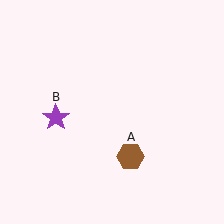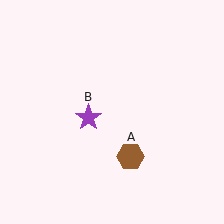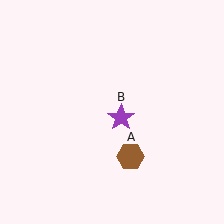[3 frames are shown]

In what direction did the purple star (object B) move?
The purple star (object B) moved right.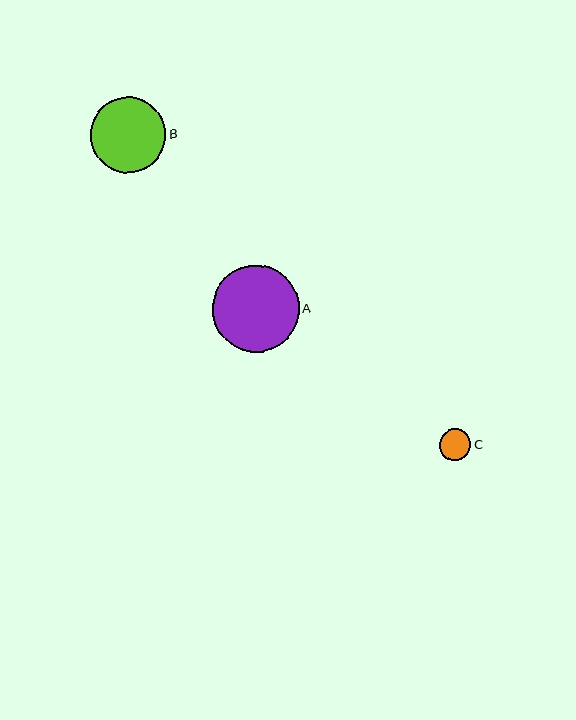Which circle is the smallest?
Circle C is the smallest with a size of approximately 31 pixels.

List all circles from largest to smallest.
From largest to smallest: A, B, C.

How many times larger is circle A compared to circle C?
Circle A is approximately 2.8 times the size of circle C.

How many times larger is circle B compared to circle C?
Circle B is approximately 2.4 times the size of circle C.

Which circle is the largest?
Circle A is the largest with a size of approximately 87 pixels.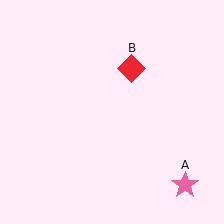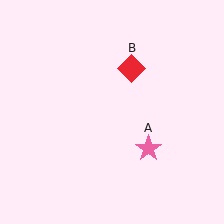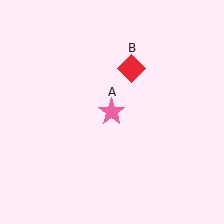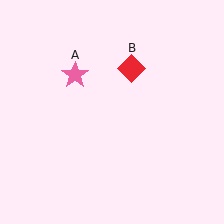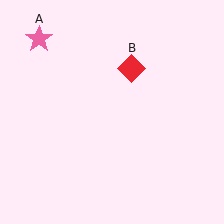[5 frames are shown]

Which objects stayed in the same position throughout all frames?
Red diamond (object B) remained stationary.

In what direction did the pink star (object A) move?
The pink star (object A) moved up and to the left.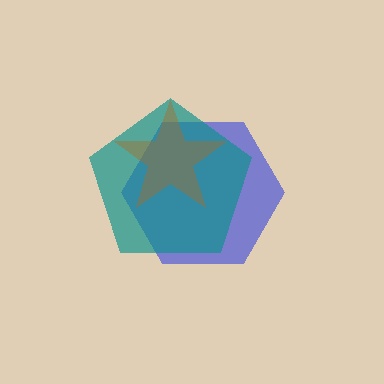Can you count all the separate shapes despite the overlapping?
Yes, there are 3 separate shapes.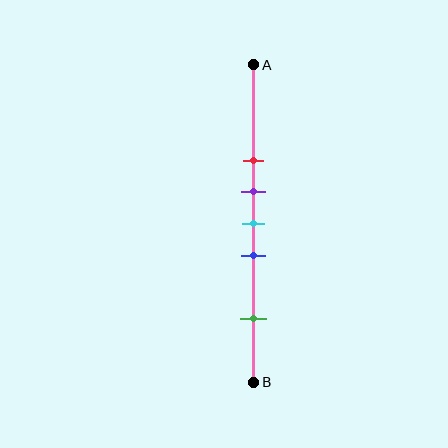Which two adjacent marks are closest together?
The purple and cyan marks are the closest adjacent pair.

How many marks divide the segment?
There are 5 marks dividing the segment.